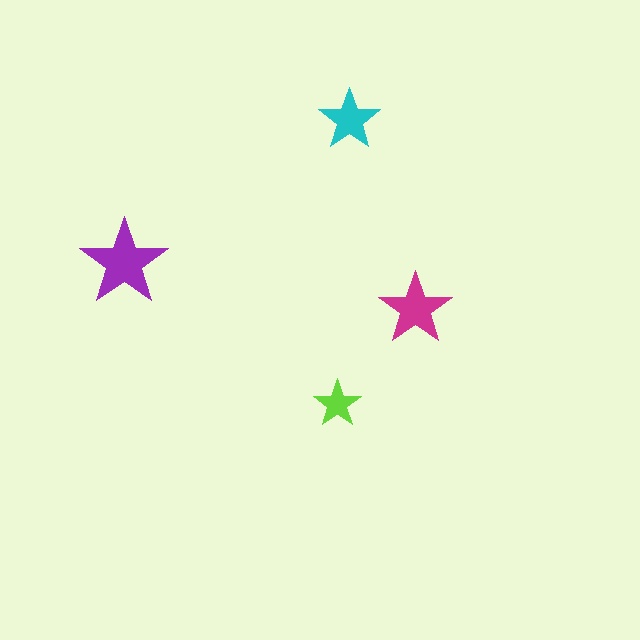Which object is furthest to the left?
The purple star is leftmost.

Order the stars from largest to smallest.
the purple one, the magenta one, the cyan one, the lime one.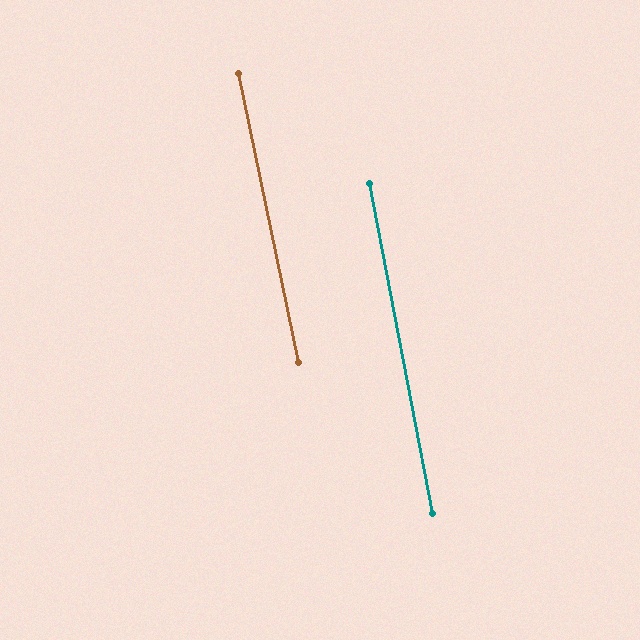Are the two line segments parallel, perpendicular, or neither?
Parallel — their directions differ by only 0.9°.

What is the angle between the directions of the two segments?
Approximately 1 degree.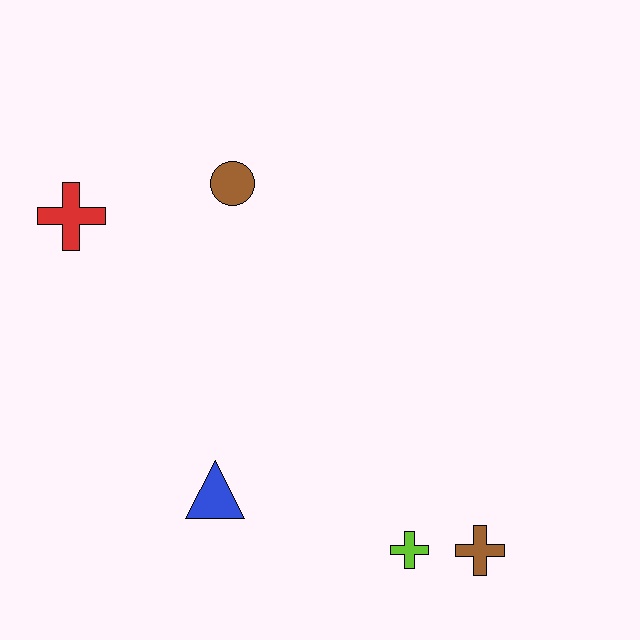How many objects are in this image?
There are 5 objects.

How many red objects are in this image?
There is 1 red object.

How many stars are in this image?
There are no stars.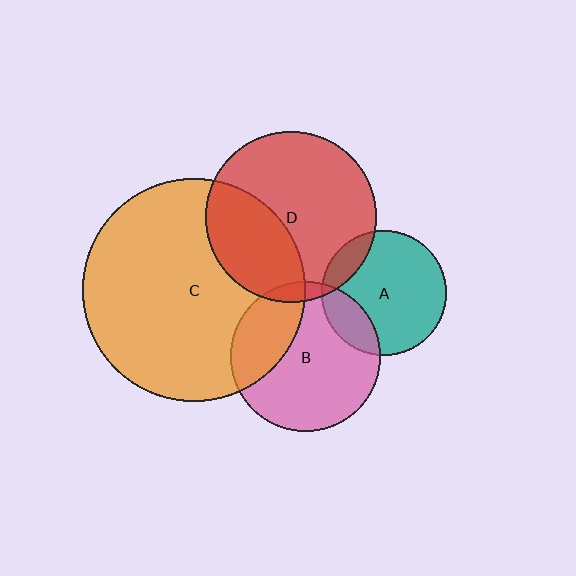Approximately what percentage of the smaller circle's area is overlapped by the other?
Approximately 20%.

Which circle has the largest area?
Circle C (orange).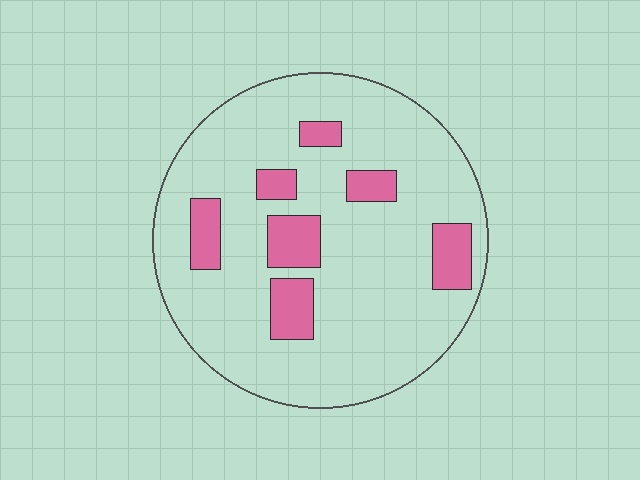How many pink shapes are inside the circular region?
7.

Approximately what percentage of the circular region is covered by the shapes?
Approximately 15%.